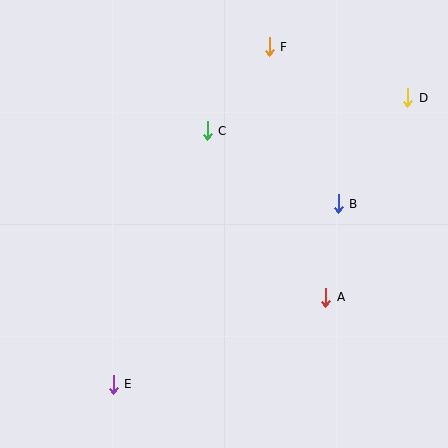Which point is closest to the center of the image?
Point C at (207, 131) is closest to the center.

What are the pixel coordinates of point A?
Point A is at (326, 297).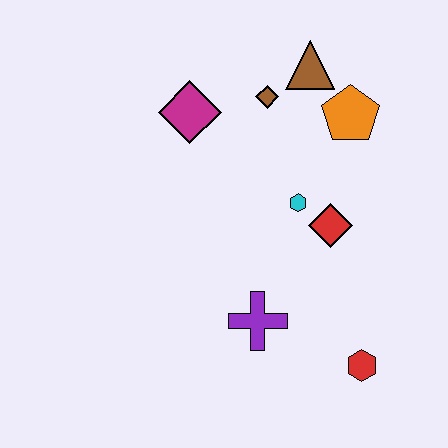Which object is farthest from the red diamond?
The magenta diamond is farthest from the red diamond.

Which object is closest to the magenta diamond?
The brown diamond is closest to the magenta diamond.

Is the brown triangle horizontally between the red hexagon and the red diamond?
No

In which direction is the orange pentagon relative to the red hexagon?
The orange pentagon is above the red hexagon.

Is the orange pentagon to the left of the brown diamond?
No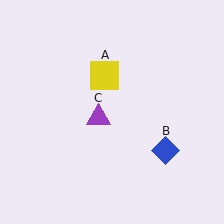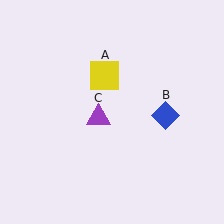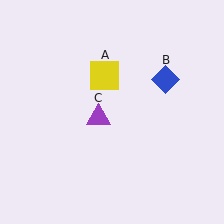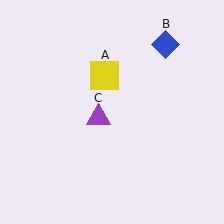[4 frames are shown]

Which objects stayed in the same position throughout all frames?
Yellow square (object A) and purple triangle (object C) remained stationary.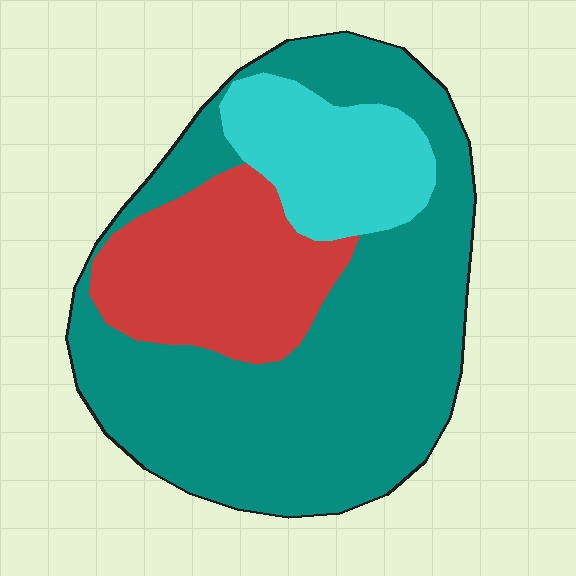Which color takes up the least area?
Cyan, at roughly 15%.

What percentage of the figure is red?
Red takes up about one quarter (1/4) of the figure.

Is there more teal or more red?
Teal.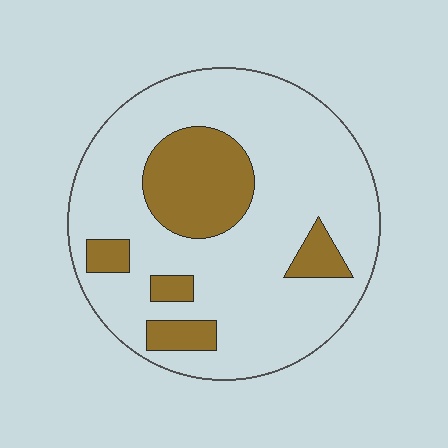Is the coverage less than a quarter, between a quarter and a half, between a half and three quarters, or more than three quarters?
Less than a quarter.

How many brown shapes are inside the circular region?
5.